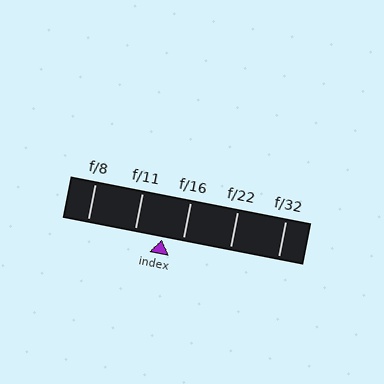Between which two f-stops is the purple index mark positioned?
The index mark is between f/11 and f/16.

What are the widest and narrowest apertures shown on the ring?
The widest aperture shown is f/8 and the narrowest is f/32.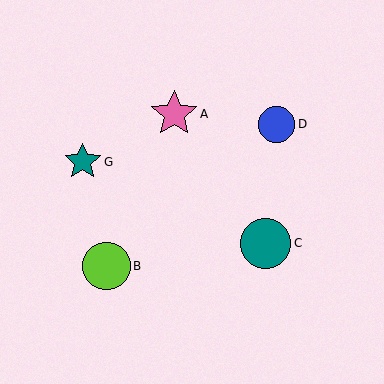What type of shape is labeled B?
Shape B is a lime circle.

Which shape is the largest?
The teal circle (labeled C) is the largest.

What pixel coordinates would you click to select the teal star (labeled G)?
Click at (83, 162) to select the teal star G.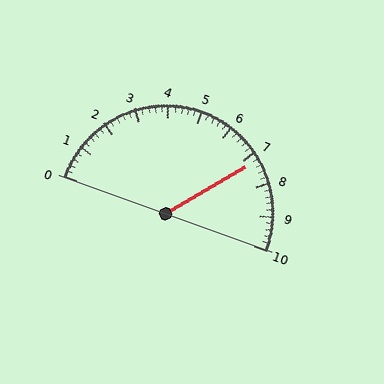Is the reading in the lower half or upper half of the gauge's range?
The reading is in the upper half of the range (0 to 10).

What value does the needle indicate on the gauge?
The needle indicates approximately 7.2.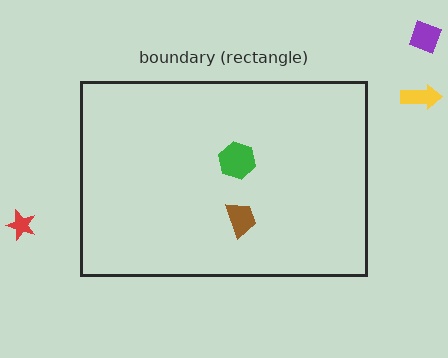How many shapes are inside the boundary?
2 inside, 3 outside.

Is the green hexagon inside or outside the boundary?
Inside.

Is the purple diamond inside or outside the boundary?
Outside.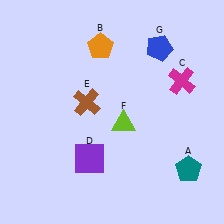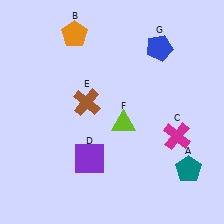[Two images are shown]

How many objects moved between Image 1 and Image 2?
2 objects moved between the two images.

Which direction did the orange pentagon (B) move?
The orange pentagon (B) moved left.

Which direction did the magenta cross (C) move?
The magenta cross (C) moved down.